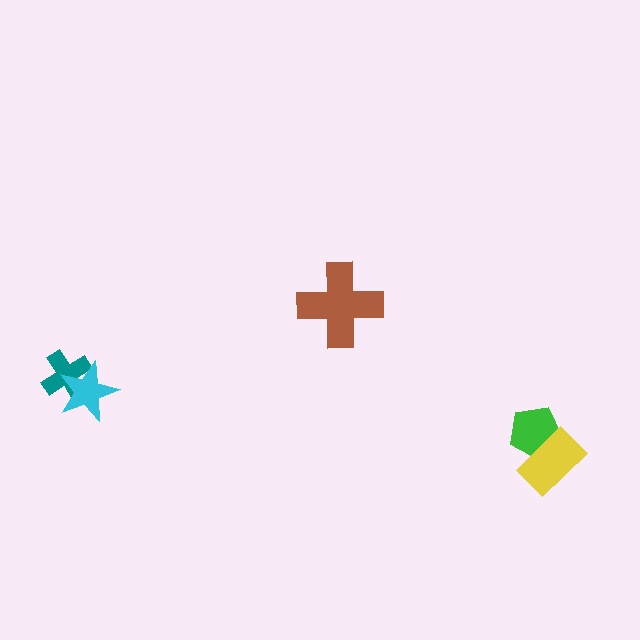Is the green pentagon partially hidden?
Yes, it is partially covered by another shape.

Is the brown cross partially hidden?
No, no other shape covers it.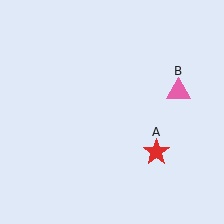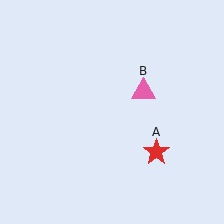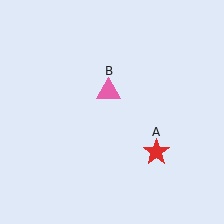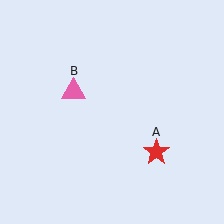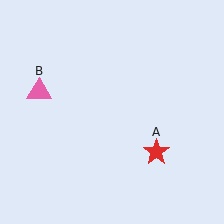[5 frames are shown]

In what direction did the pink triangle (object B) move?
The pink triangle (object B) moved left.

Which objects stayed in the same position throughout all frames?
Red star (object A) remained stationary.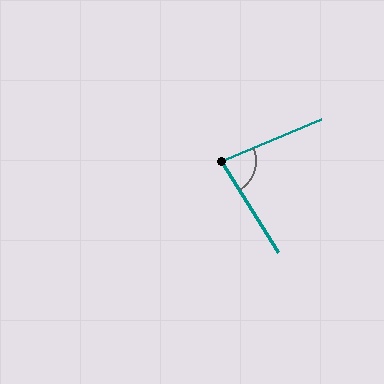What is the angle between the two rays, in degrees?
Approximately 80 degrees.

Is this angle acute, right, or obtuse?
It is acute.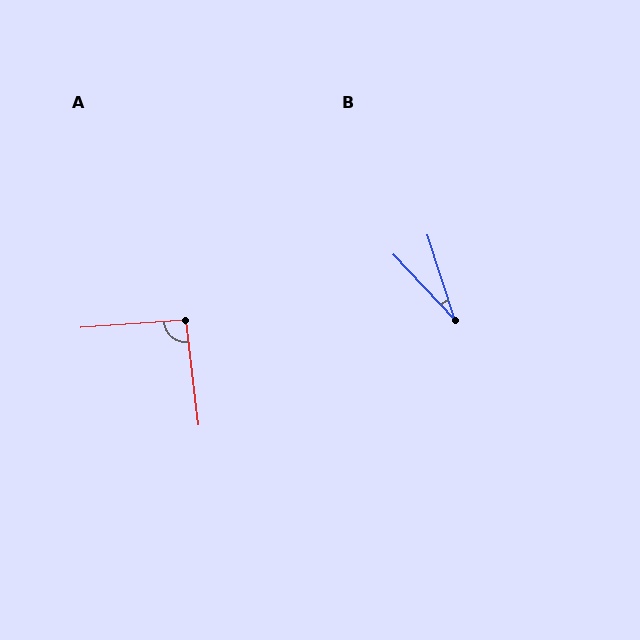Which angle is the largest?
A, at approximately 93 degrees.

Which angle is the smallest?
B, at approximately 25 degrees.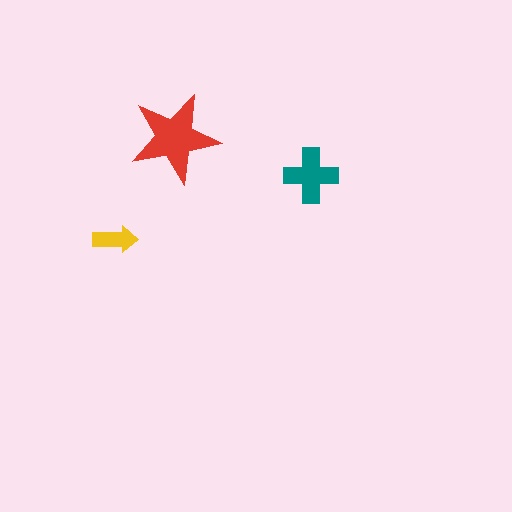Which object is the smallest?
The yellow arrow.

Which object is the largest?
The red star.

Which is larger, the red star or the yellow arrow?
The red star.